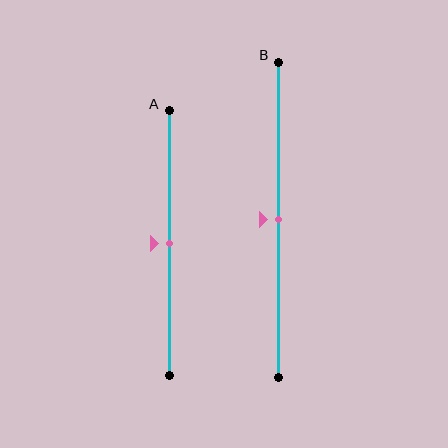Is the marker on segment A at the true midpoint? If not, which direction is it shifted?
Yes, the marker on segment A is at the true midpoint.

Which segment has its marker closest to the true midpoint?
Segment A has its marker closest to the true midpoint.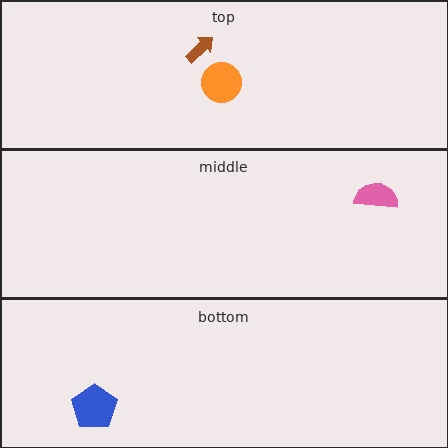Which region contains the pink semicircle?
The middle region.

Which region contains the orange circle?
The top region.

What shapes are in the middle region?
The pink semicircle.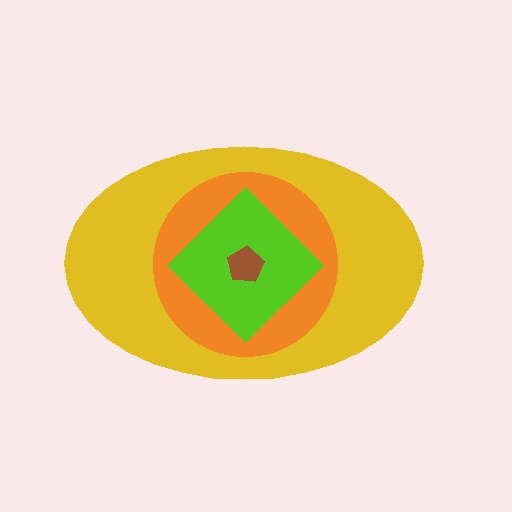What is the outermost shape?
The yellow ellipse.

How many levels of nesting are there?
4.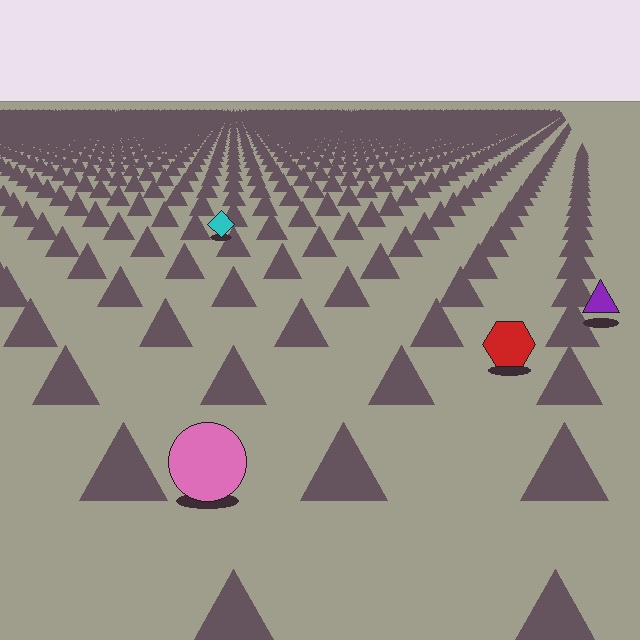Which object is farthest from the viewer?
The cyan diamond is farthest from the viewer. It appears smaller and the ground texture around it is denser.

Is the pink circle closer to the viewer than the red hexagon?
Yes. The pink circle is closer — you can tell from the texture gradient: the ground texture is coarser near it.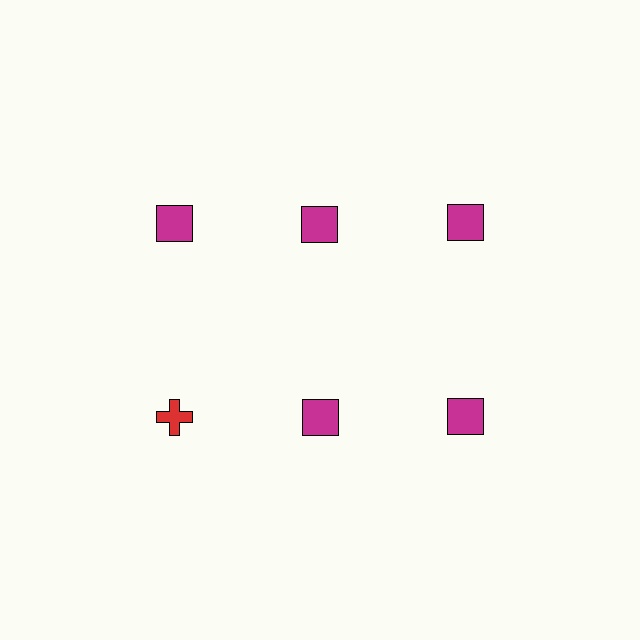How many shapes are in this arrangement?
There are 6 shapes arranged in a grid pattern.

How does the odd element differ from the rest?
It differs in both color (red instead of magenta) and shape (cross instead of square).